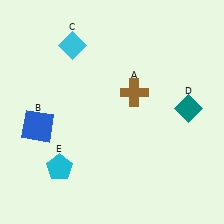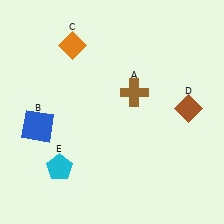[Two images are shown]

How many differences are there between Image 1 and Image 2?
There are 2 differences between the two images.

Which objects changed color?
C changed from cyan to orange. D changed from teal to brown.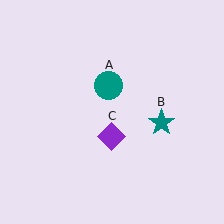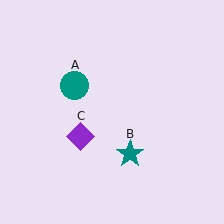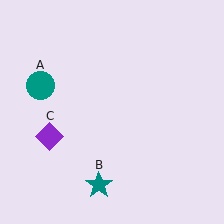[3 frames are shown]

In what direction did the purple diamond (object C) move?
The purple diamond (object C) moved left.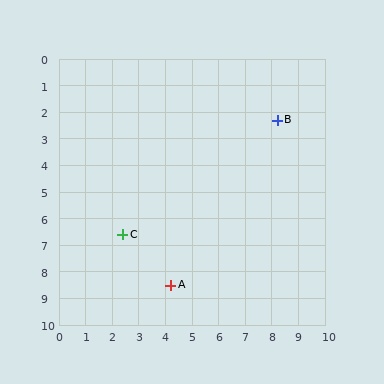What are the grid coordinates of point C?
Point C is at approximately (2.4, 6.6).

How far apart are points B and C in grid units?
Points B and C are about 7.2 grid units apart.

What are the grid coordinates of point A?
Point A is at approximately (4.2, 8.5).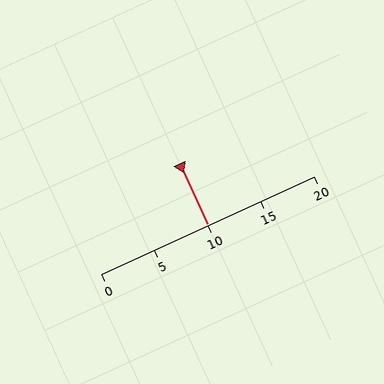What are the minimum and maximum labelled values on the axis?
The axis runs from 0 to 20.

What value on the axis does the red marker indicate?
The marker indicates approximately 10.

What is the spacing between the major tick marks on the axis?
The major ticks are spaced 5 apart.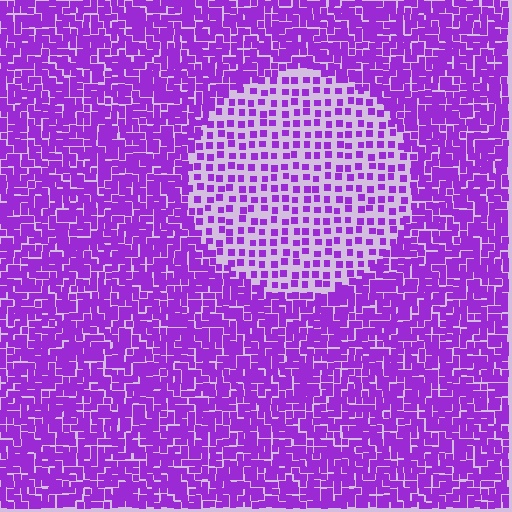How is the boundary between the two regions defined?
The boundary is defined by a change in element density (approximately 2.4x ratio). All elements are the same color, size, and shape.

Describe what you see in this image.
The image contains small purple elements arranged at two different densities. A circle-shaped region is visible where the elements are less densely packed than the surrounding area.